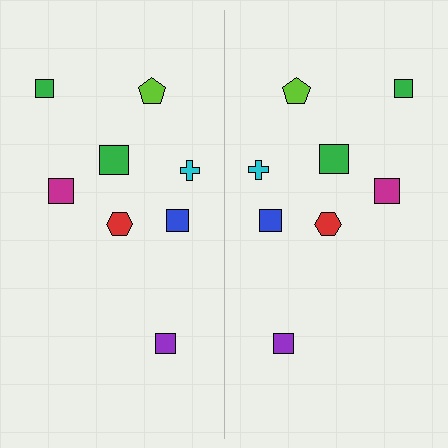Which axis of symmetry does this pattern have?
The pattern has a vertical axis of symmetry running through the center of the image.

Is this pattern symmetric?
Yes, this pattern has bilateral (reflection) symmetry.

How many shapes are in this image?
There are 16 shapes in this image.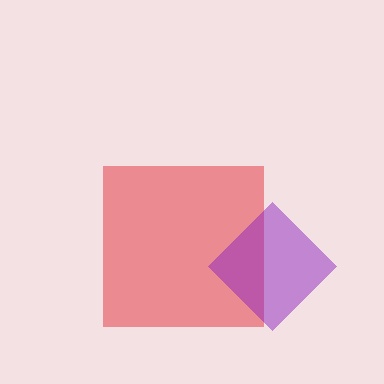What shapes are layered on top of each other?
The layered shapes are: a red square, a purple diamond.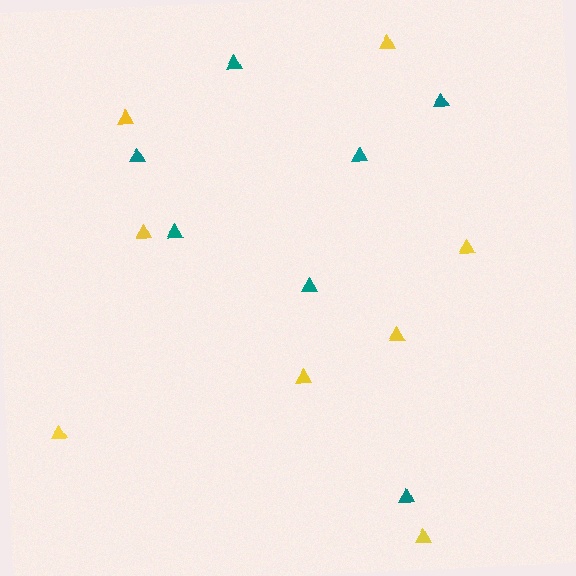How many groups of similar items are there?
There are 2 groups: one group of yellow triangles (8) and one group of teal triangles (7).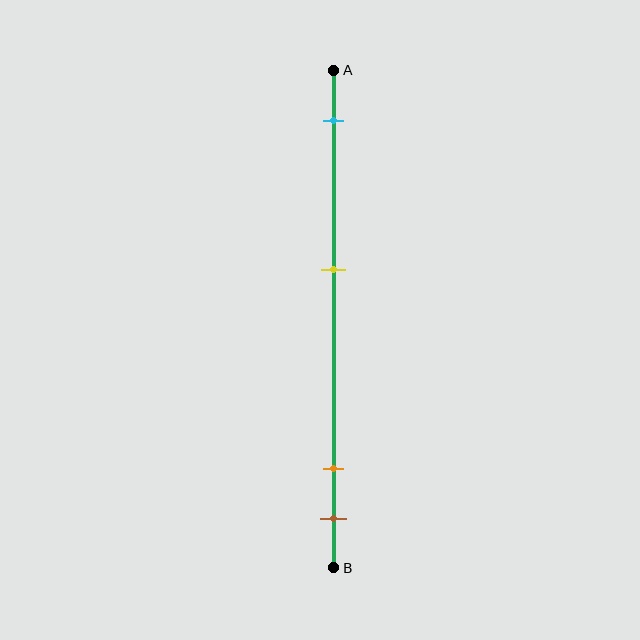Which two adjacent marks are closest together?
The orange and brown marks are the closest adjacent pair.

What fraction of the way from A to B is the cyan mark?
The cyan mark is approximately 10% (0.1) of the way from A to B.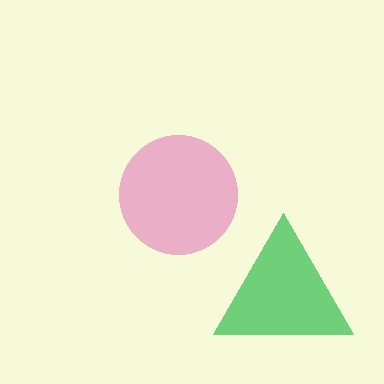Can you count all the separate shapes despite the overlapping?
Yes, there are 2 separate shapes.